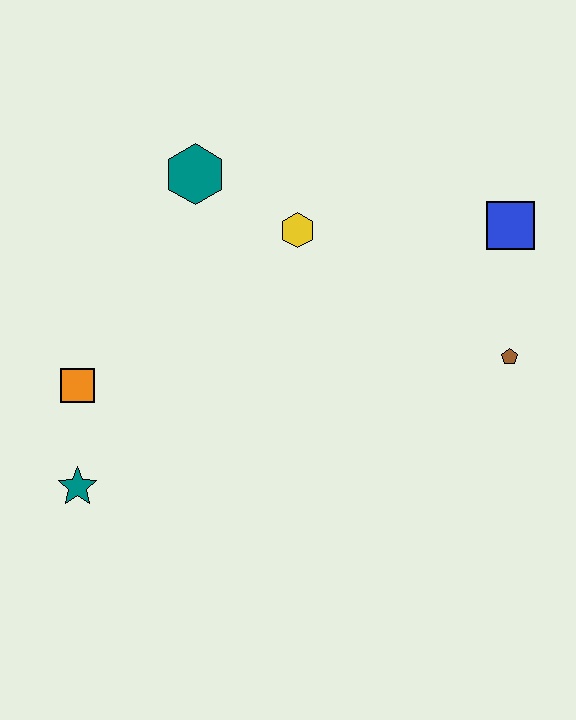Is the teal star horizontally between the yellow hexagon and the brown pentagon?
No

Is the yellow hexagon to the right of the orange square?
Yes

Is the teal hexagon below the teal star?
No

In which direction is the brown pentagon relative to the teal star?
The brown pentagon is to the right of the teal star.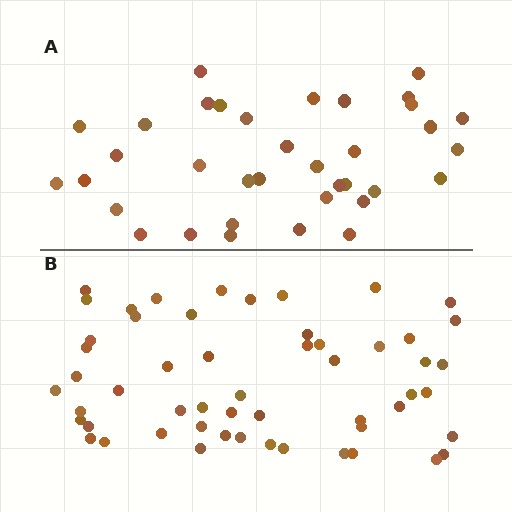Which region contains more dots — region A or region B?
Region B (the bottom region) has more dots.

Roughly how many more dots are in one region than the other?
Region B has approximately 20 more dots than region A.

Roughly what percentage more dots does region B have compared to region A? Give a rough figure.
About 50% more.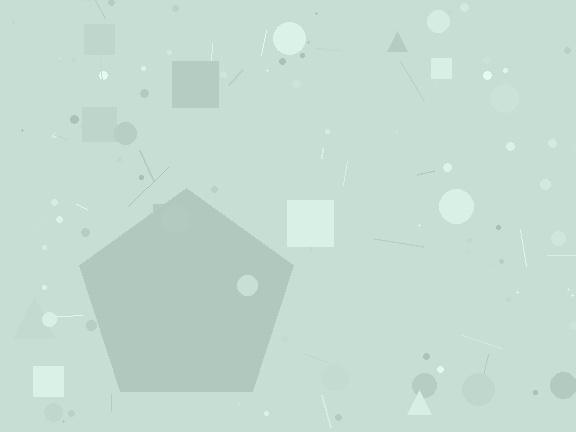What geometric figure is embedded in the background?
A pentagon is embedded in the background.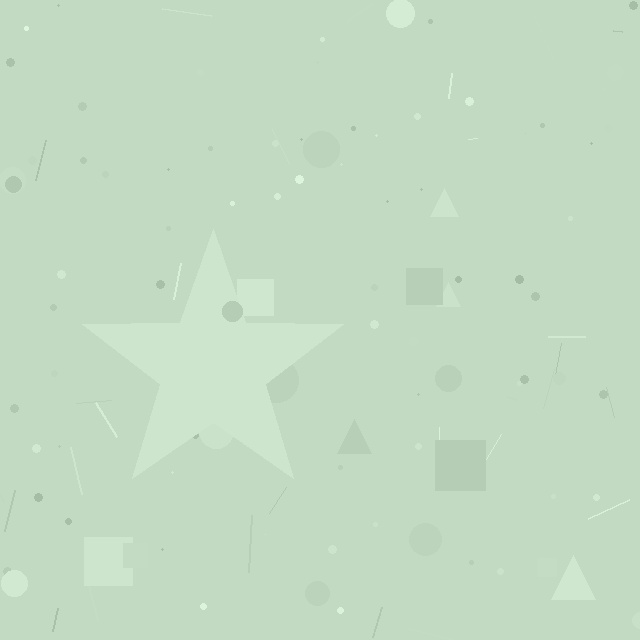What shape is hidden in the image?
A star is hidden in the image.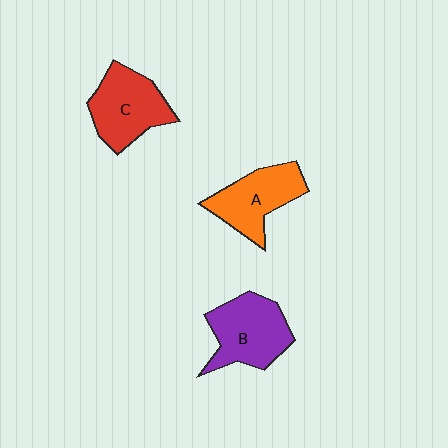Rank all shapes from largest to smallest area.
From largest to smallest: B (purple), C (red), A (orange).